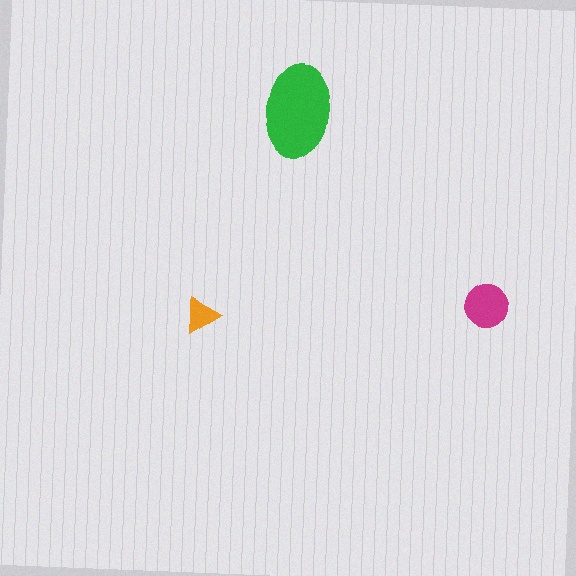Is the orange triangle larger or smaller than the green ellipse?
Smaller.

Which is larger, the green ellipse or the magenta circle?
The green ellipse.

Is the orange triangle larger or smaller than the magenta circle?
Smaller.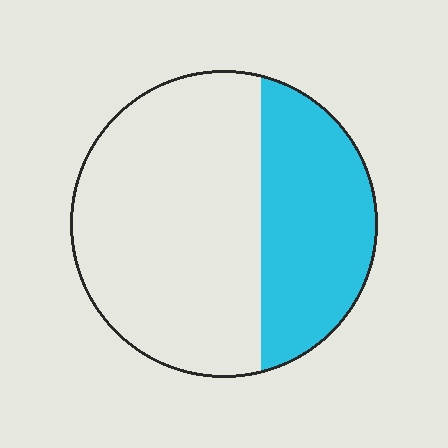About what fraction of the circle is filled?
About one third (1/3).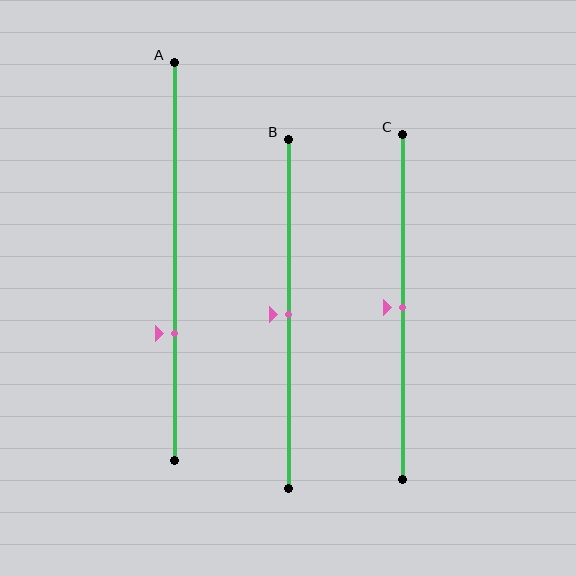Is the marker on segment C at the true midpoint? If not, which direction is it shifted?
Yes, the marker on segment C is at the true midpoint.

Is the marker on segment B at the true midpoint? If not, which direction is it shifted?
Yes, the marker on segment B is at the true midpoint.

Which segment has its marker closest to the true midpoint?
Segment B has its marker closest to the true midpoint.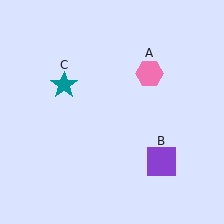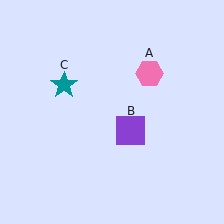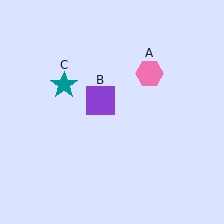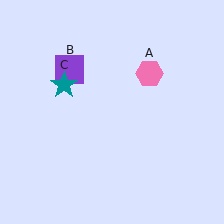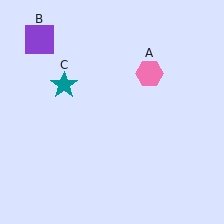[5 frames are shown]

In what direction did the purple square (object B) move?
The purple square (object B) moved up and to the left.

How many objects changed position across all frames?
1 object changed position: purple square (object B).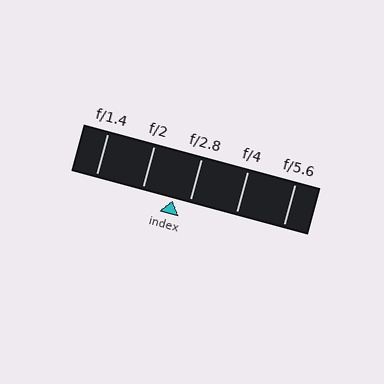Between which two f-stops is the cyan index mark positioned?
The index mark is between f/2 and f/2.8.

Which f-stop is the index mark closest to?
The index mark is closest to f/2.8.